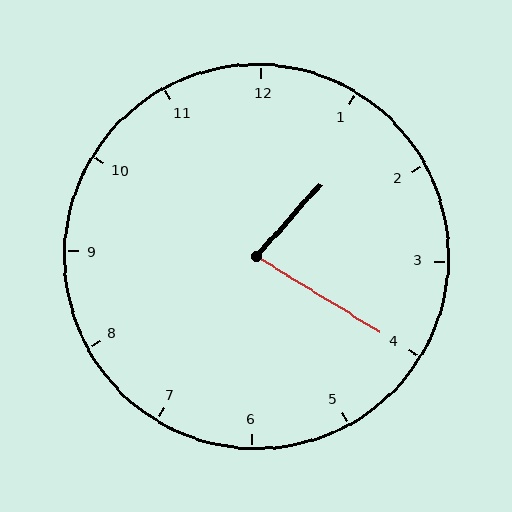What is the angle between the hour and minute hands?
Approximately 80 degrees.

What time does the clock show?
1:20.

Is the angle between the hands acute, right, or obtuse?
It is acute.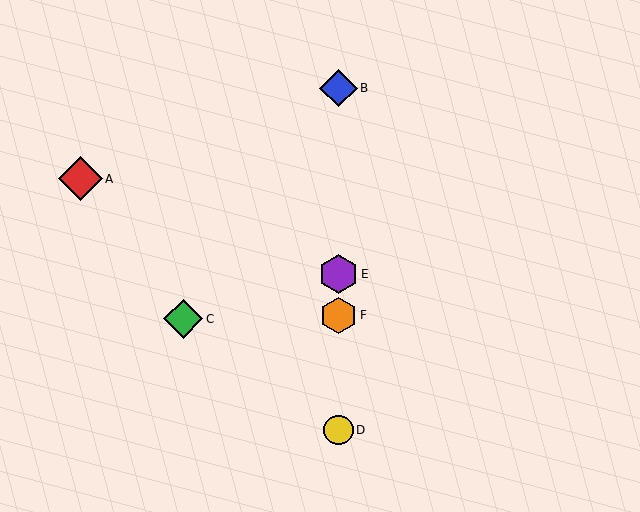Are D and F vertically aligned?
Yes, both are at x≈339.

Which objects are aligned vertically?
Objects B, D, E, F are aligned vertically.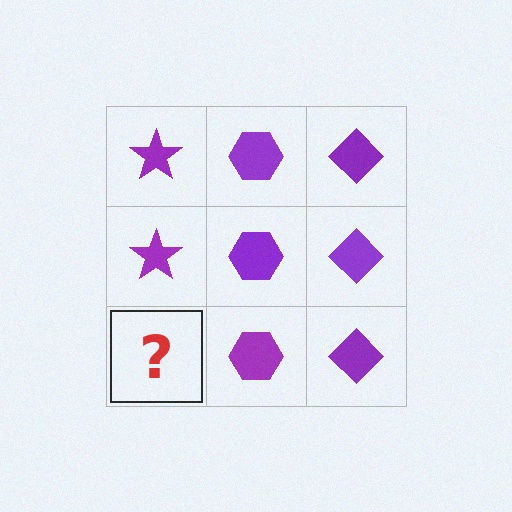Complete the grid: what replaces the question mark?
The question mark should be replaced with a purple star.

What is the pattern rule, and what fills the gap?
The rule is that each column has a consistent shape. The gap should be filled with a purple star.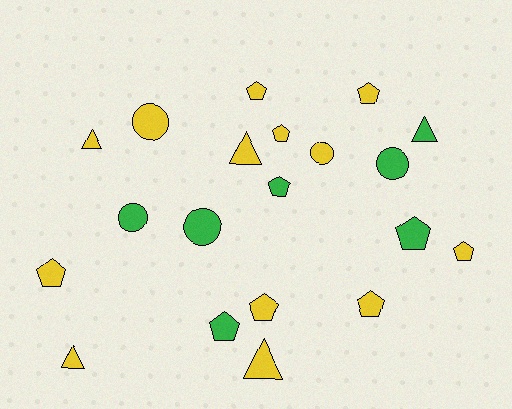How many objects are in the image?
There are 20 objects.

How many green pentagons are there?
There are 3 green pentagons.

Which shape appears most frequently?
Pentagon, with 10 objects.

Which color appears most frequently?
Yellow, with 13 objects.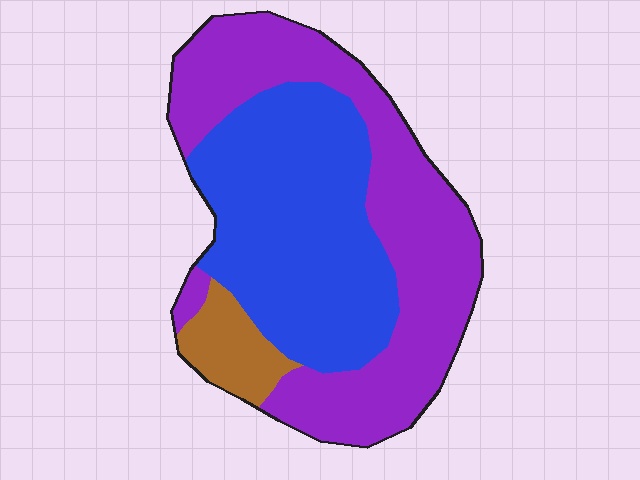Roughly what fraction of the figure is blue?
Blue takes up between a third and a half of the figure.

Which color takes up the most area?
Purple, at roughly 50%.